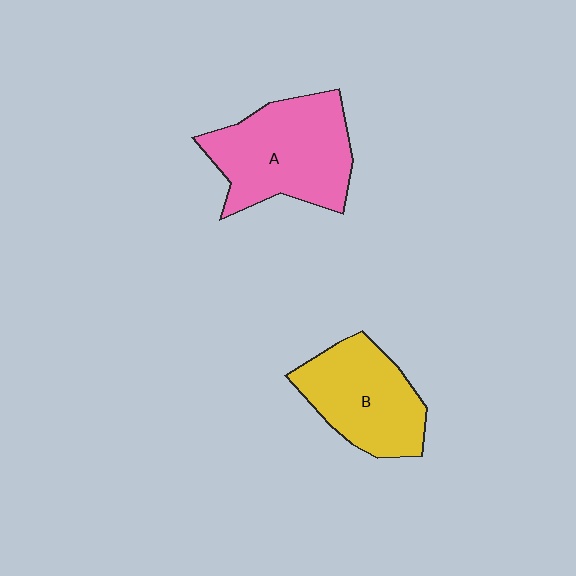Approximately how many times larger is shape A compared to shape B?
Approximately 1.2 times.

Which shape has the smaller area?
Shape B (yellow).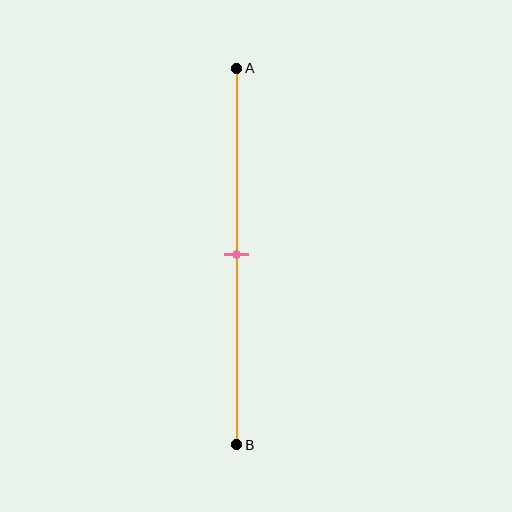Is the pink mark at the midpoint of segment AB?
Yes, the mark is approximately at the midpoint.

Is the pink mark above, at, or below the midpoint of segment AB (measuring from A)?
The pink mark is approximately at the midpoint of segment AB.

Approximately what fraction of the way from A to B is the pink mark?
The pink mark is approximately 50% of the way from A to B.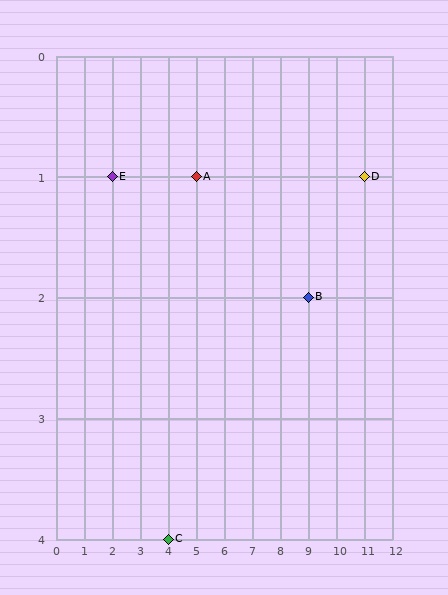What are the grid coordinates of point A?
Point A is at grid coordinates (5, 1).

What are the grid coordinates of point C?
Point C is at grid coordinates (4, 4).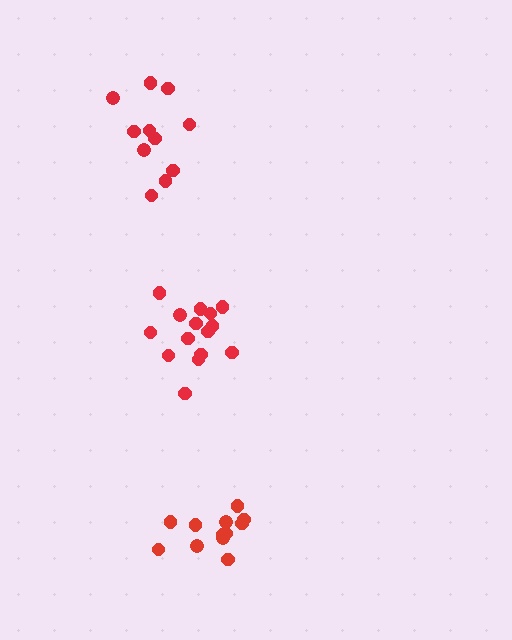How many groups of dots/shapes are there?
There are 3 groups.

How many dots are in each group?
Group 1: 12 dots, Group 2: 11 dots, Group 3: 15 dots (38 total).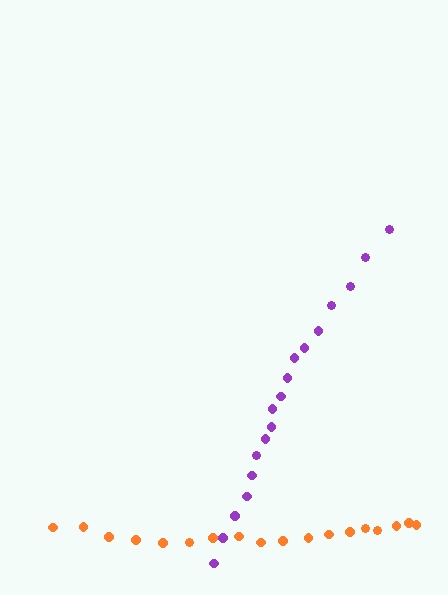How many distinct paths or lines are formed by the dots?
There are 2 distinct paths.